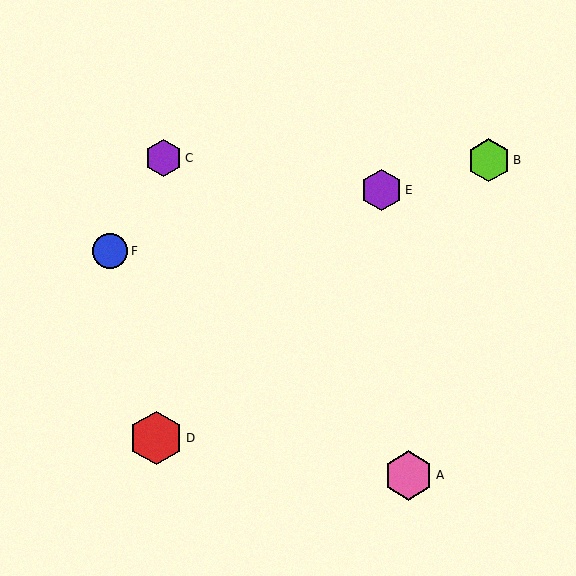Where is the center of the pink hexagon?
The center of the pink hexagon is at (409, 475).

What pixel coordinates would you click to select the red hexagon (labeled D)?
Click at (156, 438) to select the red hexagon D.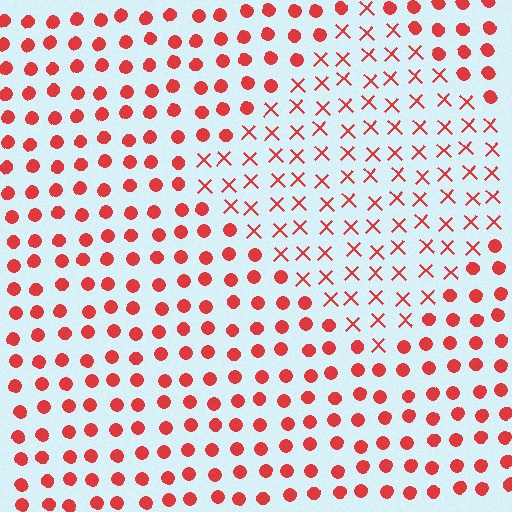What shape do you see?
I see a diamond.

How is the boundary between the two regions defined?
The boundary is defined by a change in element shape: X marks inside vs. circles outside. All elements share the same color and spacing.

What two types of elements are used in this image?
The image uses X marks inside the diamond region and circles outside it.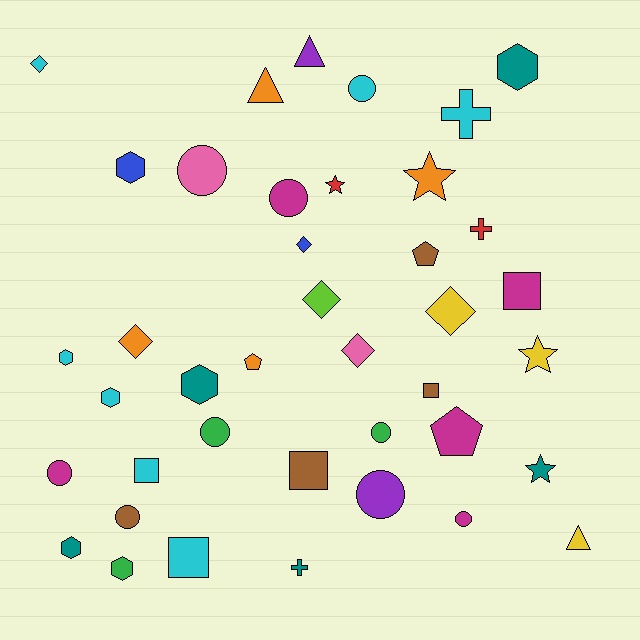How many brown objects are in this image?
There are 4 brown objects.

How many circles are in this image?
There are 9 circles.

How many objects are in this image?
There are 40 objects.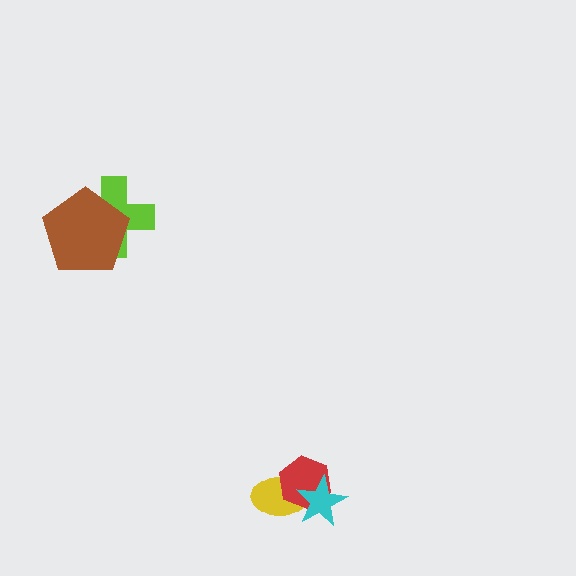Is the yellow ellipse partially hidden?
Yes, it is partially covered by another shape.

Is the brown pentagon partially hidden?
No, no other shape covers it.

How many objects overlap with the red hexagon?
2 objects overlap with the red hexagon.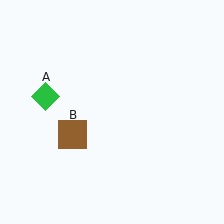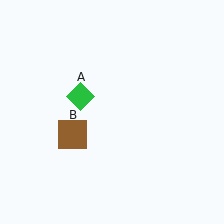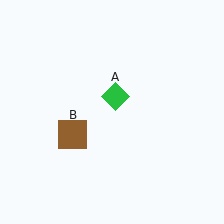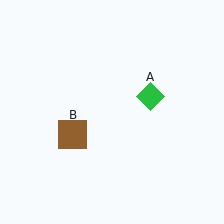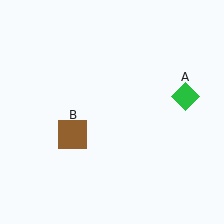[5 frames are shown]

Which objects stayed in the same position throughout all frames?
Brown square (object B) remained stationary.